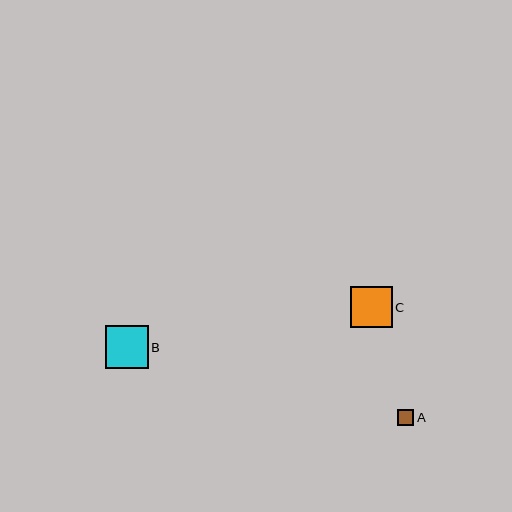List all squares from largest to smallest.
From largest to smallest: B, C, A.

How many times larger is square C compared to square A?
Square C is approximately 2.6 times the size of square A.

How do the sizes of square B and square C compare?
Square B and square C are approximately the same size.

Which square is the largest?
Square B is the largest with a size of approximately 43 pixels.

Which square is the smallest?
Square A is the smallest with a size of approximately 16 pixels.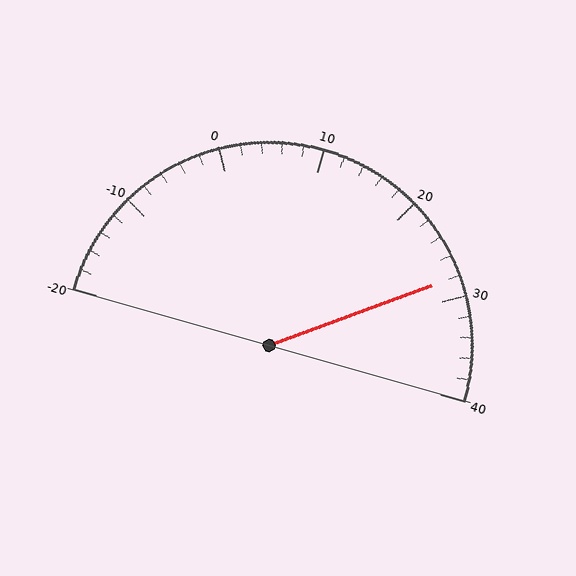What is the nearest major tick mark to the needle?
The nearest major tick mark is 30.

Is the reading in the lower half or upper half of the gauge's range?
The reading is in the upper half of the range (-20 to 40).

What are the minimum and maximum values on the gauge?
The gauge ranges from -20 to 40.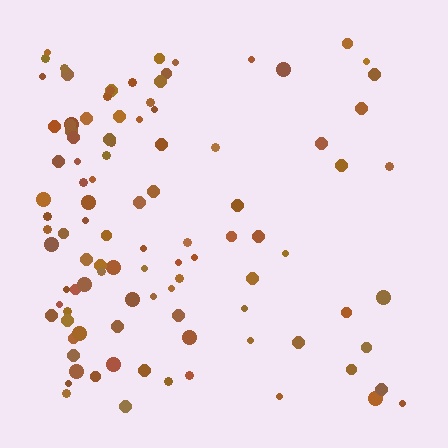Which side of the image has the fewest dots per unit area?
The right.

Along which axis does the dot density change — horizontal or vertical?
Horizontal.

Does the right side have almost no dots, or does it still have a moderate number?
Still a moderate number, just noticeably fewer than the left.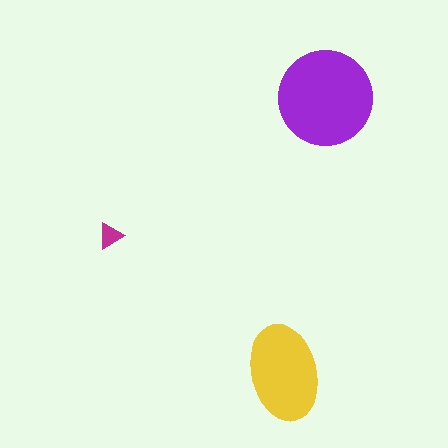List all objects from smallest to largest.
The magenta triangle, the yellow ellipse, the purple circle.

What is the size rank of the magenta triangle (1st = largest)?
3rd.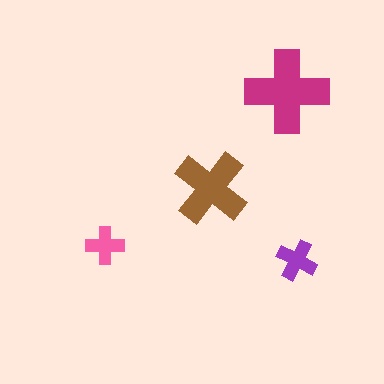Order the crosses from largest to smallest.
the magenta one, the brown one, the purple one, the pink one.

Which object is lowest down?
The purple cross is bottommost.